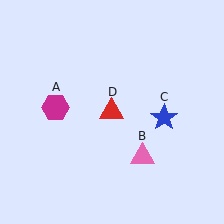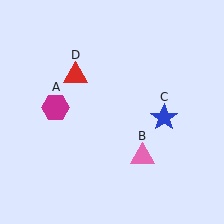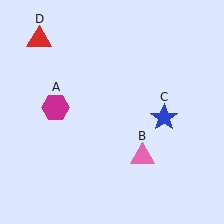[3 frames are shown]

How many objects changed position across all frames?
1 object changed position: red triangle (object D).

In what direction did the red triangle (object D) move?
The red triangle (object D) moved up and to the left.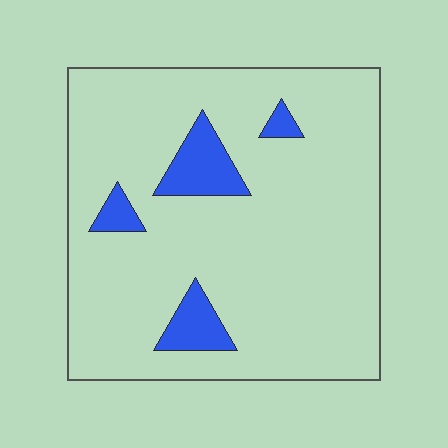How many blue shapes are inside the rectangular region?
4.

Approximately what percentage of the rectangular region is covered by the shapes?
Approximately 10%.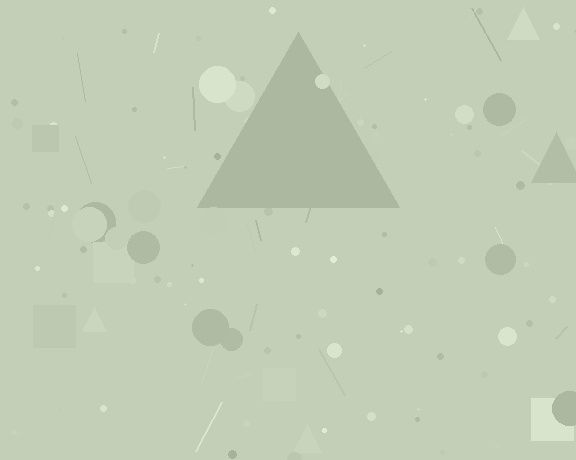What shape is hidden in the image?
A triangle is hidden in the image.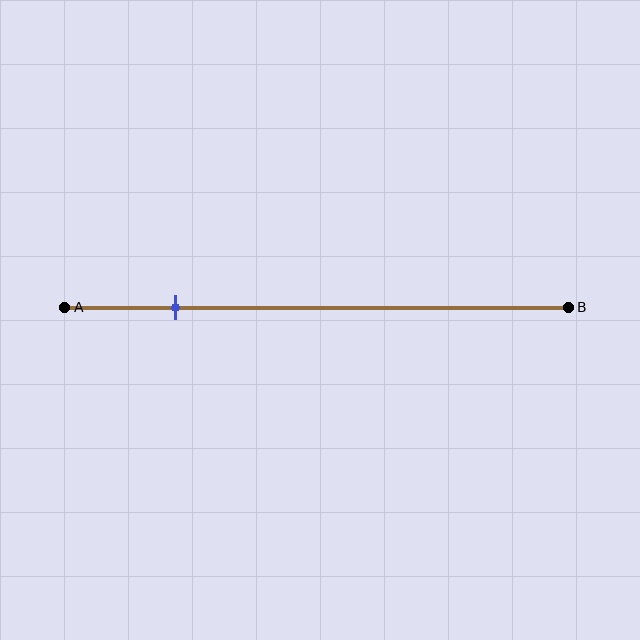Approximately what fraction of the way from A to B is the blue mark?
The blue mark is approximately 20% of the way from A to B.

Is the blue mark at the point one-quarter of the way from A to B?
No, the mark is at about 20% from A, not at the 25% one-quarter point.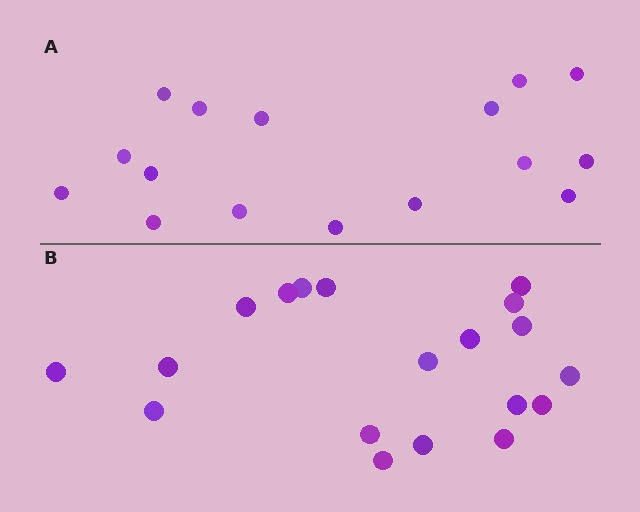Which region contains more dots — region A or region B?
Region B (the bottom region) has more dots.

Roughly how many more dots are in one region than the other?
Region B has just a few more — roughly 2 or 3 more dots than region A.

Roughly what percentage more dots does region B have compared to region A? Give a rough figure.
About 20% more.